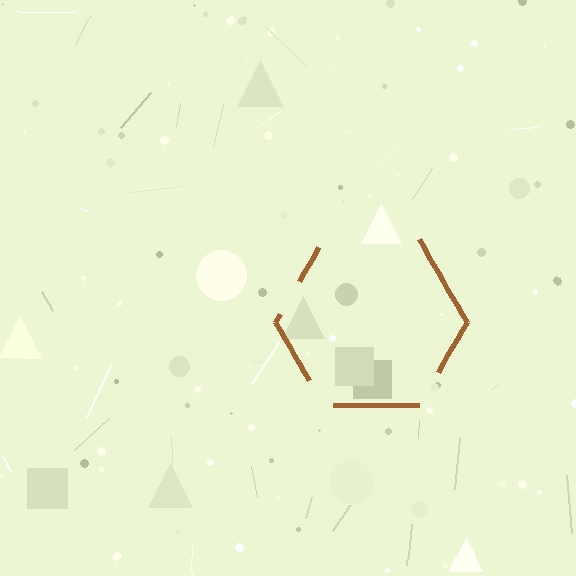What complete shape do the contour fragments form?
The contour fragments form a hexagon.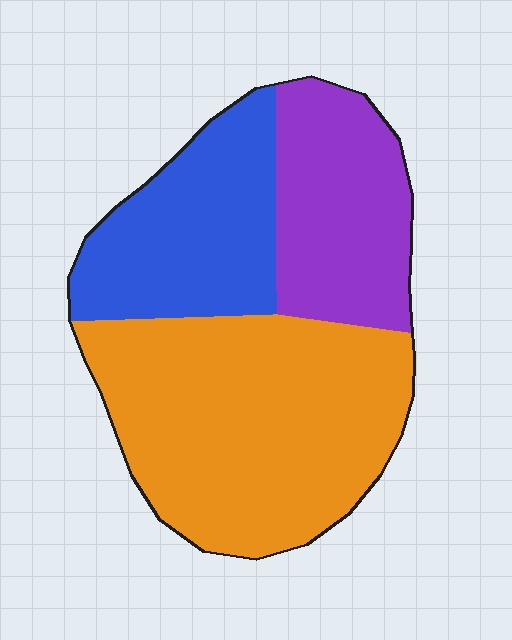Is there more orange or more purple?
Orange.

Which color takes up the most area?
Orange, at roughly 50%.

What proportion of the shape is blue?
Blue takes up between a quarter and a half of the shape.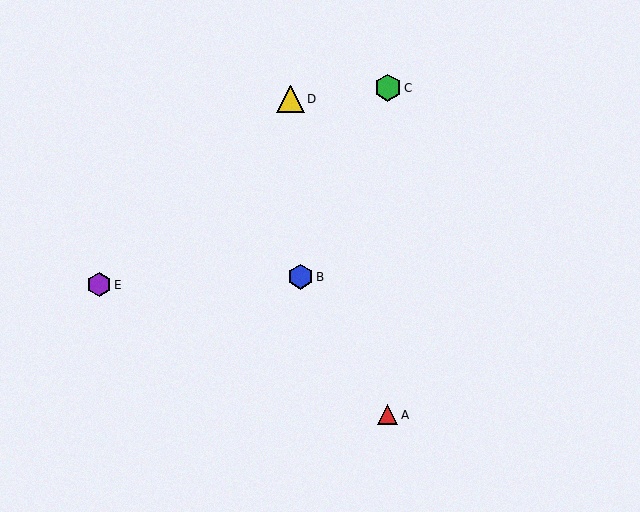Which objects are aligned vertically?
Objects A, C are aligned vertically.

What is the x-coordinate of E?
Object E is at x≈99.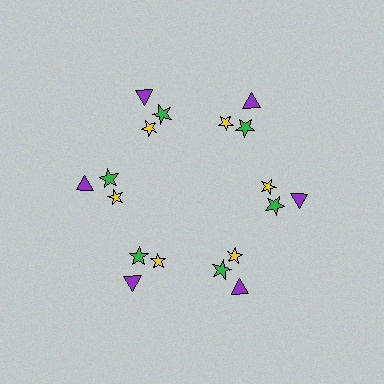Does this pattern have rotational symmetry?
Yes, this pattern has 6-fold rotational symmetry. It looks the same after rotating 60 degrees around the center.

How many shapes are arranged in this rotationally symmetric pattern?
There are 18 shapes, arranged in 6 groups of 3.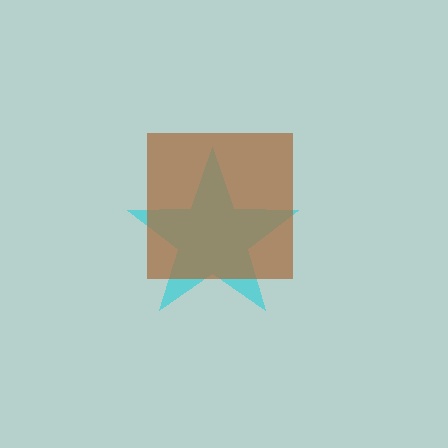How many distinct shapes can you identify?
There are 2 distinct shapes: a cyan star, a brown square.